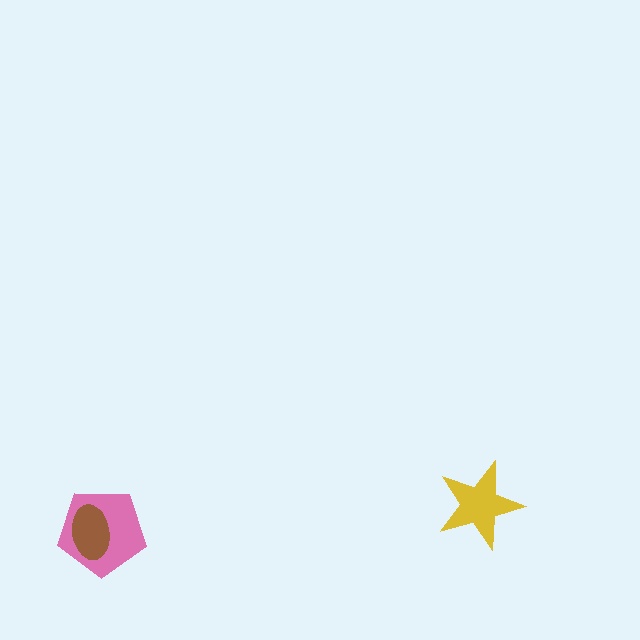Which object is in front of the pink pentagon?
The brown ellipse is in front of the pink pentagon.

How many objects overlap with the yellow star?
0 objects overlap with the yellow star.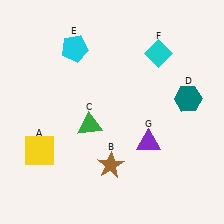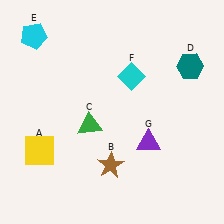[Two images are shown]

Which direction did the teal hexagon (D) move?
The teal hexagon (D) moved up.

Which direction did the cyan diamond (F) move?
The cyan diamond (F) moved left.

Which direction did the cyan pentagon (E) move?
The cyan pentagon (E) moved left.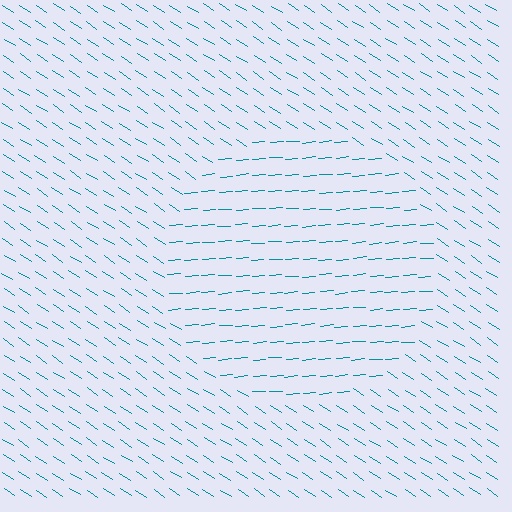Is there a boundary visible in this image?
Yes, there is a texture boundary formed by a change in line orientation.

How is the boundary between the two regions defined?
The boundary is defined purely by a change in line orientation (approximately 38 degrees difference). All lines are the same color and thickness.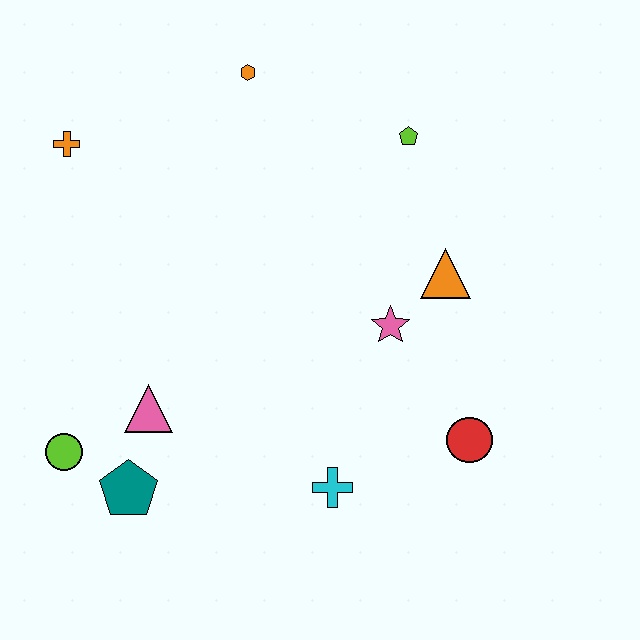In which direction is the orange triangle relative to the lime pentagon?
The orange triangle is below the lime pentagon.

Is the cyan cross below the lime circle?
Yes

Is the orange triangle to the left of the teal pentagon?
No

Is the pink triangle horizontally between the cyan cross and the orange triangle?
No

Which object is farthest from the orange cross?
The red circle is farthest from the orange cross.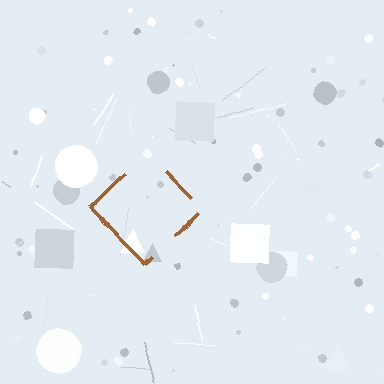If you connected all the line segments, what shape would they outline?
They would outline a diamond.